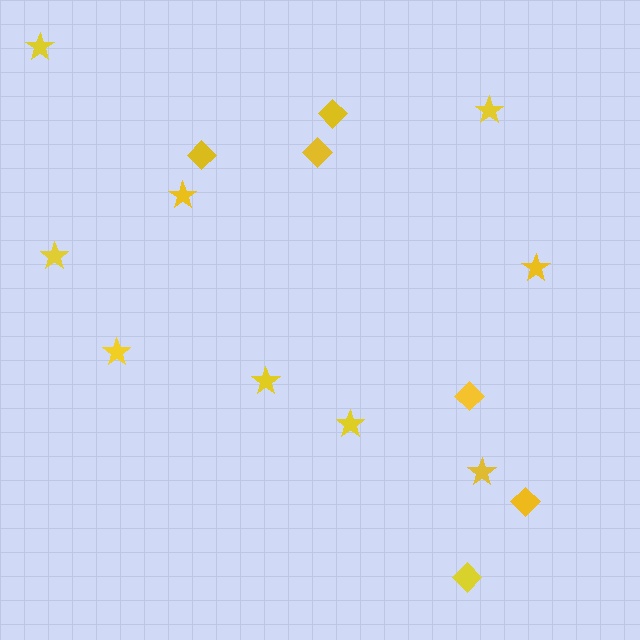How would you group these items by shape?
There are 2 groups: one group of stars (9) and one group of diamonds (6).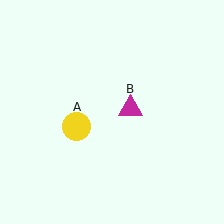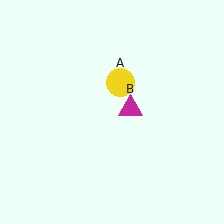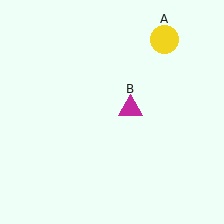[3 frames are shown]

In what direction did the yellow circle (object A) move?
The yellow circle (object A) moved up and to the right.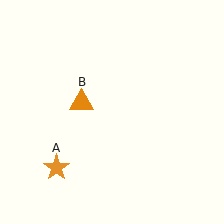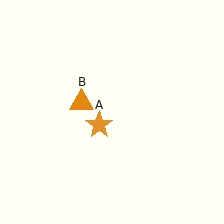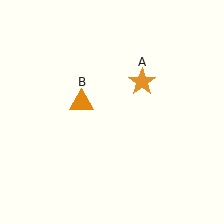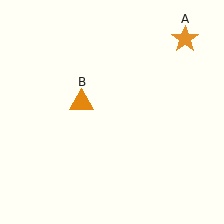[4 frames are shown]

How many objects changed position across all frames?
1 object changed position: orange star (object A).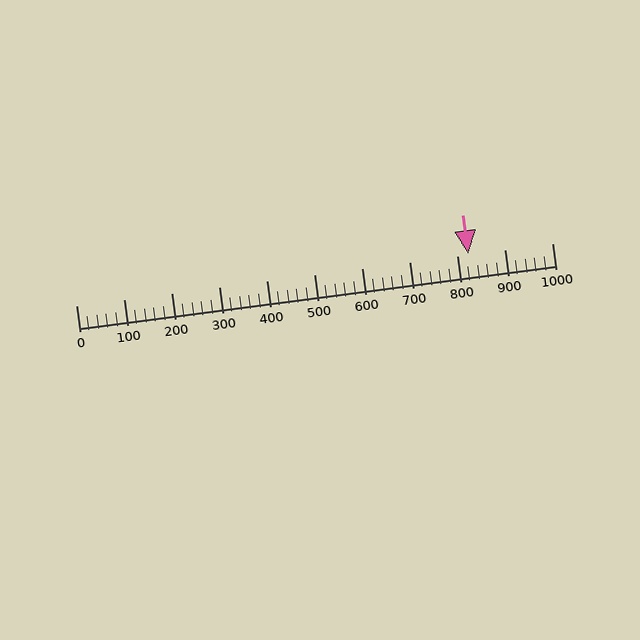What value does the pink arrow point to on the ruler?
The pink arrow points to approximately 823.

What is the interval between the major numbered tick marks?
The major tick marks are spaced 100 units apart.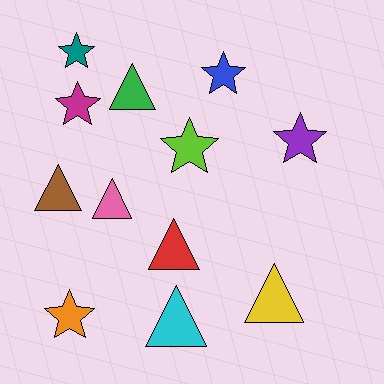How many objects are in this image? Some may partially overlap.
There are 12 objects.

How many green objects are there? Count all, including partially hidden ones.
There is 1 green object.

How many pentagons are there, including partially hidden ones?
There are no pentagons.